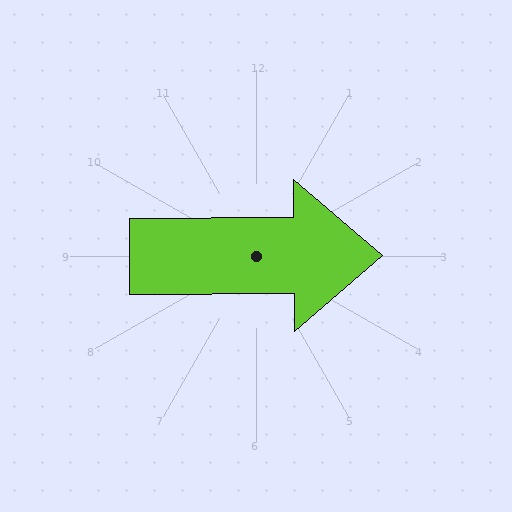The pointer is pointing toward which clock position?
Roughly 3 o'clock.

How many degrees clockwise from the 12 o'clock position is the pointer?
Approximately 90 degrees.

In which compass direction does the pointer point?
East.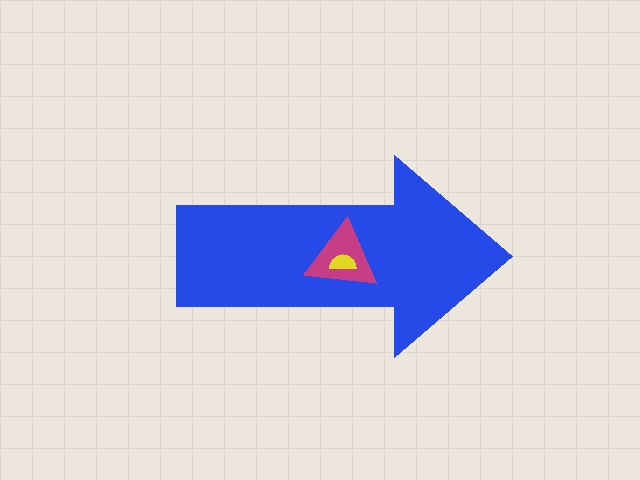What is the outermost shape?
The blue arrow.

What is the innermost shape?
The yellow semicircle.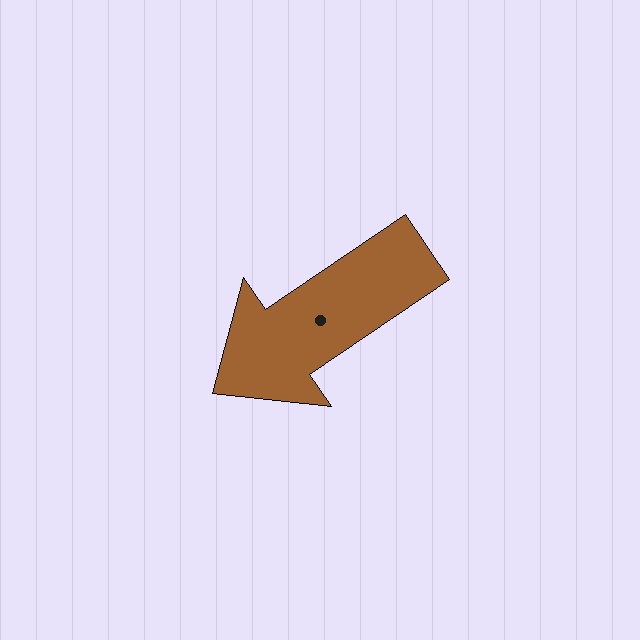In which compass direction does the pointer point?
Southwest.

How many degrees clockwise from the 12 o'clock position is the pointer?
Approximately 236 degrees.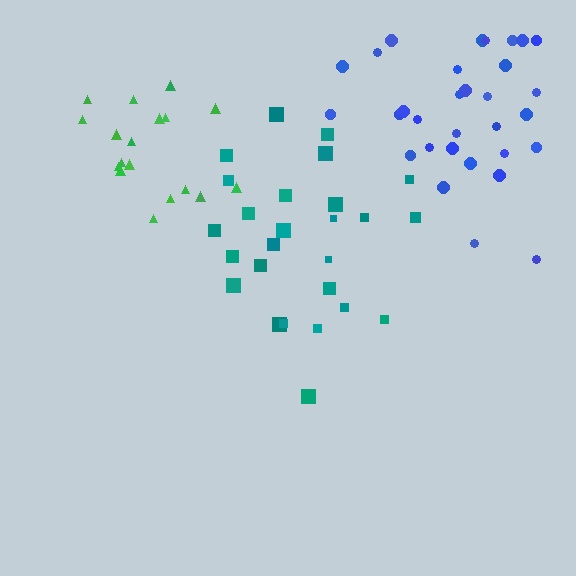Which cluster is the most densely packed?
Green.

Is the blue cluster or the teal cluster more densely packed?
Blue.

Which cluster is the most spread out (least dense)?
Teal.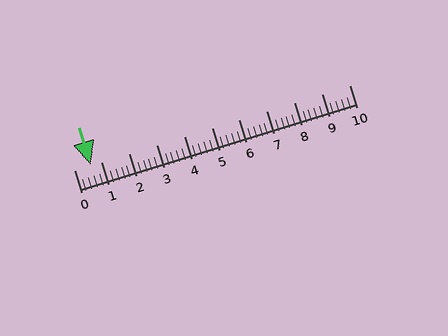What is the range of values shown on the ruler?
The ruler shows values from 0 to 10.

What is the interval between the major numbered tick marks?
The major tick marks are spaced 1 units apart.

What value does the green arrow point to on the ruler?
The green arrow points to approximately 0.6.